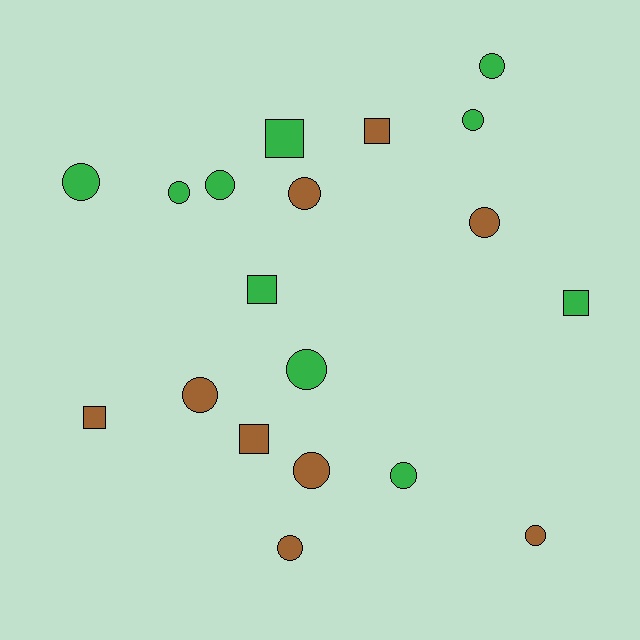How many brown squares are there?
There are 3 brown squares.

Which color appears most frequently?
Green, with 10 objects.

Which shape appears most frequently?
Circle, with 13 objects.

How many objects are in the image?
There are 19 objects.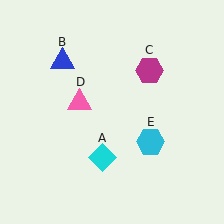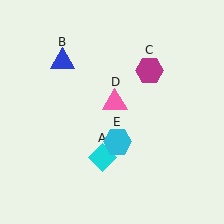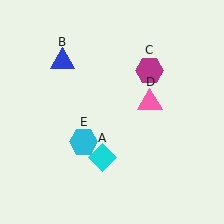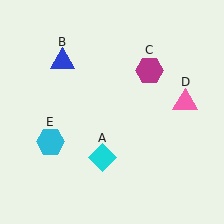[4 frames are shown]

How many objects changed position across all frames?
2 objects changed position: pink triangle (object D), cyan hexagon (object E).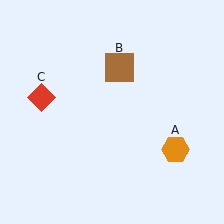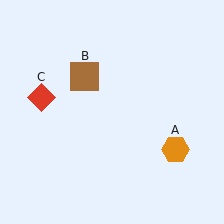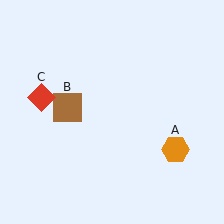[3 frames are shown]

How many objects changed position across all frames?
1 object changed position: brown square (object B).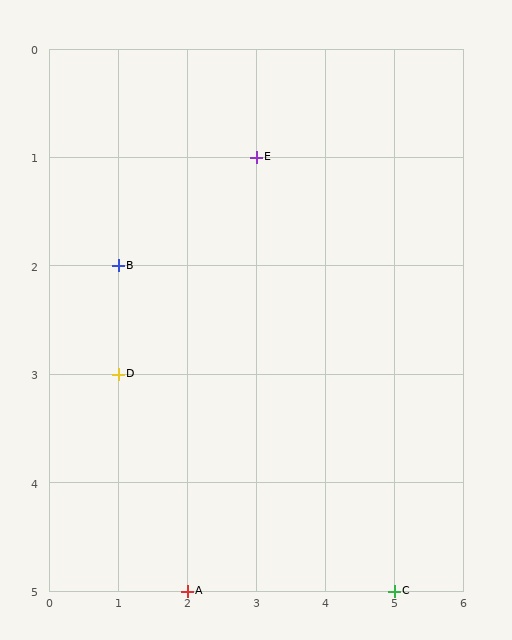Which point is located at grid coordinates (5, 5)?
Point C is at (5, 5).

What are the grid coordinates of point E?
Point E is at grid coordinates (3, 1).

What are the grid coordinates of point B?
Point B is at grid coordinates (1, 2).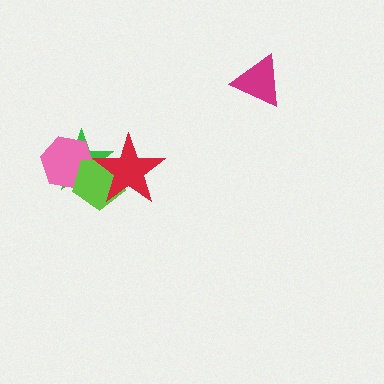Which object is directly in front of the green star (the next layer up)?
The pink hexagon is directly in front of the green star.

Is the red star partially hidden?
No, no other shape covers it.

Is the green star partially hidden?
Yes, it is partially covered by another shape.